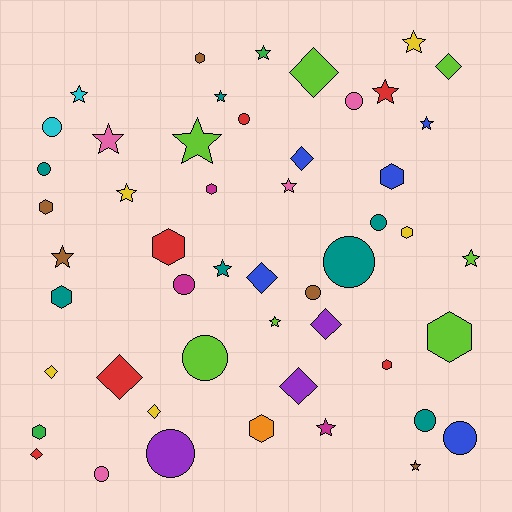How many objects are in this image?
There are 50 objects.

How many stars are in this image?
There are 16 stars.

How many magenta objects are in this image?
There are 3 magenta objects.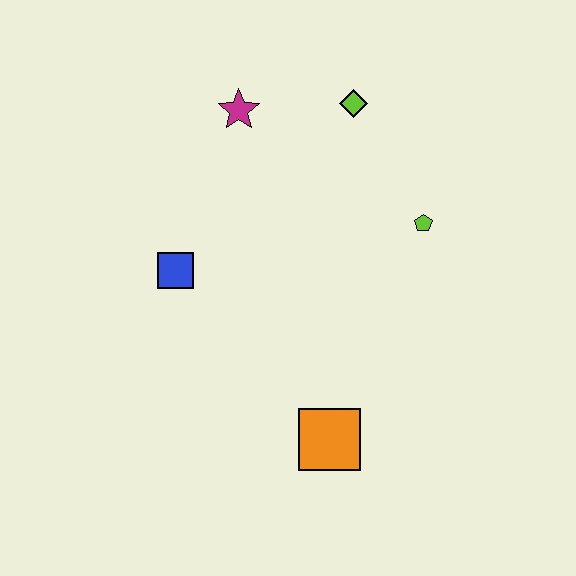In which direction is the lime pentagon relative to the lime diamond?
The lime pentagon is below the lime diamond.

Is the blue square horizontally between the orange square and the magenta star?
No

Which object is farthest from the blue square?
The lime pentagon is farthest from the blue square.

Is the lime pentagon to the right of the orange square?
Yes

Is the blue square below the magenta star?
Yes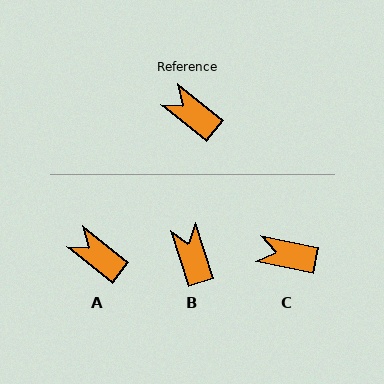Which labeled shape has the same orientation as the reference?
A.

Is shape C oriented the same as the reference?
No, it is off by about 27 degrees.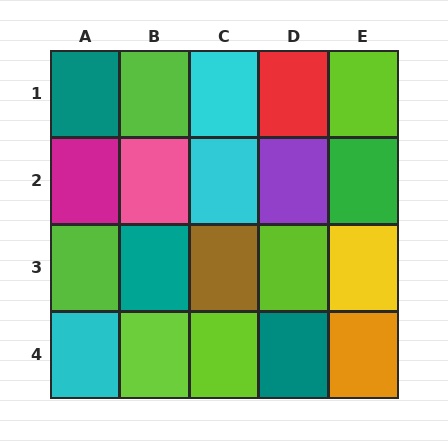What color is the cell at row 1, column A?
Teal.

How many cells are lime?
6 cells are lime.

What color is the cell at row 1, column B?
Lime.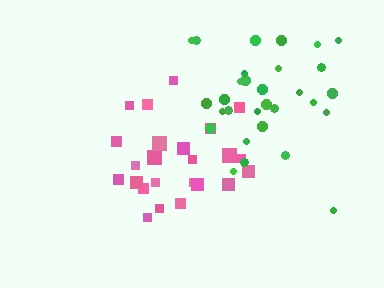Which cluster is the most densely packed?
Pink.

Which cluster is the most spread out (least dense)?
Green.